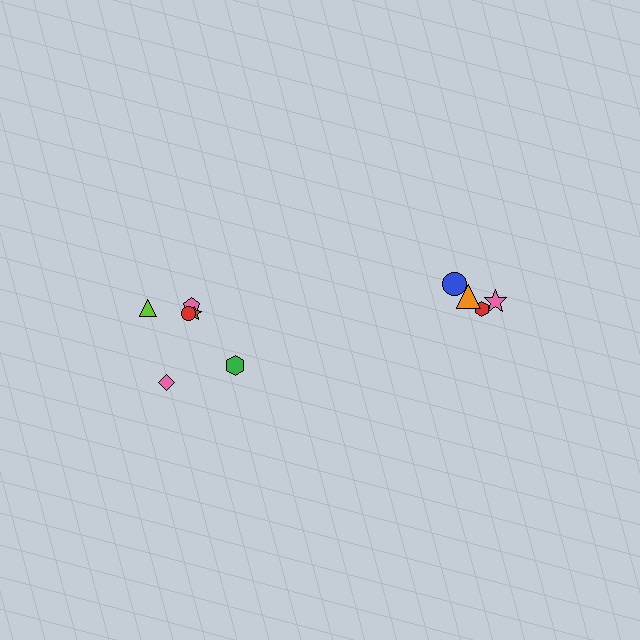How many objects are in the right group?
There are 4 objects.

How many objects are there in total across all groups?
There are 10 objects.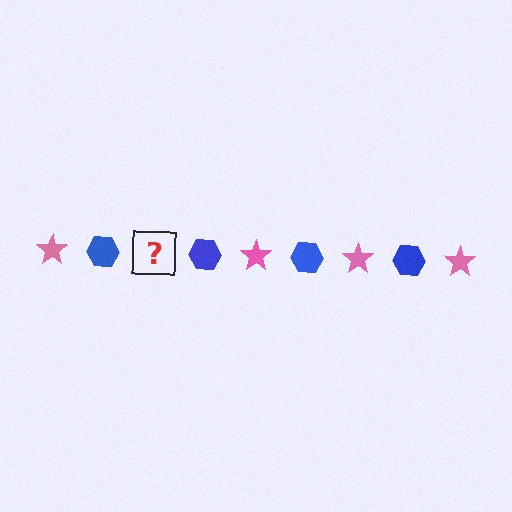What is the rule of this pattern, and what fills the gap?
The rule is that the pattern alternates between pink star and blue hexagon. The gap should be filled with a pink star.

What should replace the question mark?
The question mark should be replaced with a pink star.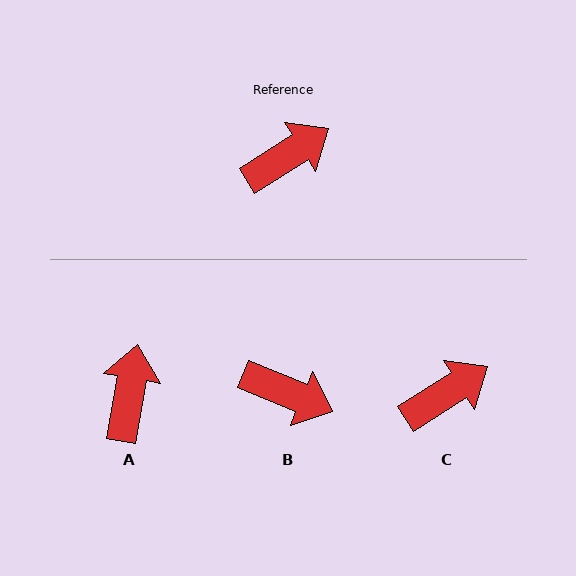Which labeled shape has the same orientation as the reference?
C.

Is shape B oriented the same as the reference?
No, it is off by about 55 degrees.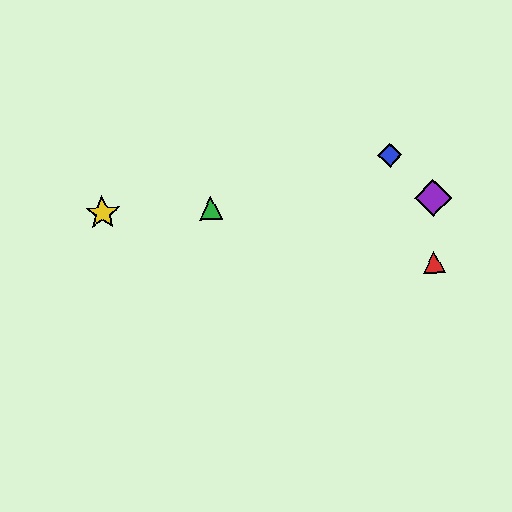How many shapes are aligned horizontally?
3 shapes (the green triangle, the yellow star, the purple diamond) are aligned horizontally.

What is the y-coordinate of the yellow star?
The yellow star is at y≈213.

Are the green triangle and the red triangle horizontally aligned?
No, the green triangle is at y≈208 and the red triangle is at y≈262.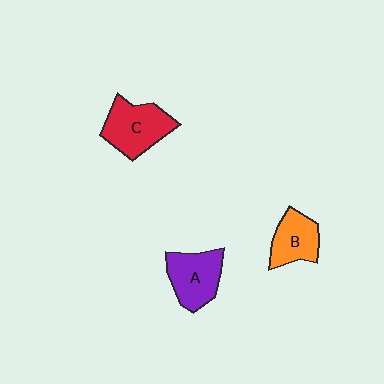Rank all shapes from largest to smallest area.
From largest to smallest: C (red), A (purple), B (orange).